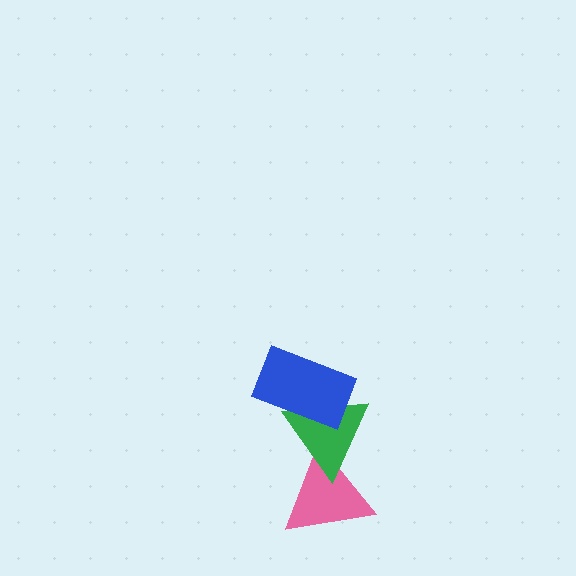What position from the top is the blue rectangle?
The blue rectangle is 1st from the top.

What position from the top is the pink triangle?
The pink triangle is 3rd from the top.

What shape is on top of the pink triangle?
The green triangle is on top of the pink triangle.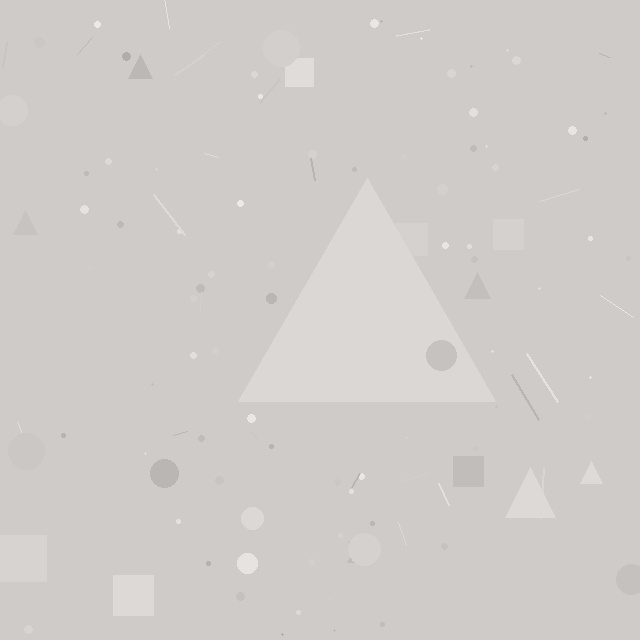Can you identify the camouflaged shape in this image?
The camouflaged shape is a triangle.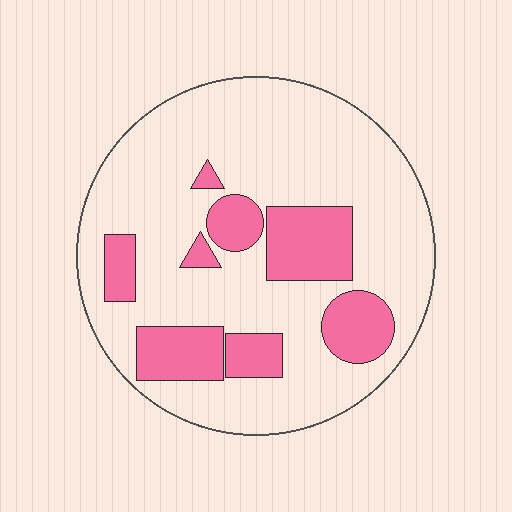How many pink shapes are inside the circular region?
8.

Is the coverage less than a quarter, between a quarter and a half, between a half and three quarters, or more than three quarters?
Less than a quarter.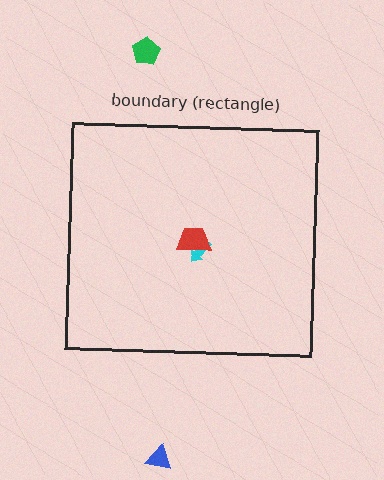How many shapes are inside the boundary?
2 inside, 2 outside.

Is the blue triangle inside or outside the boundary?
Outside.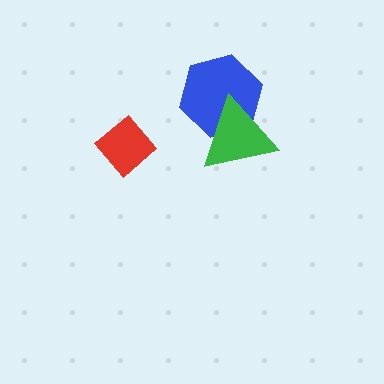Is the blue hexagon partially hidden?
Yes, it is partially covered by another shape.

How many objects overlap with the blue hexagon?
1 object overlaps with the blue hexagon.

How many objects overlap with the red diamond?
0 objects overlap with the red diamond.